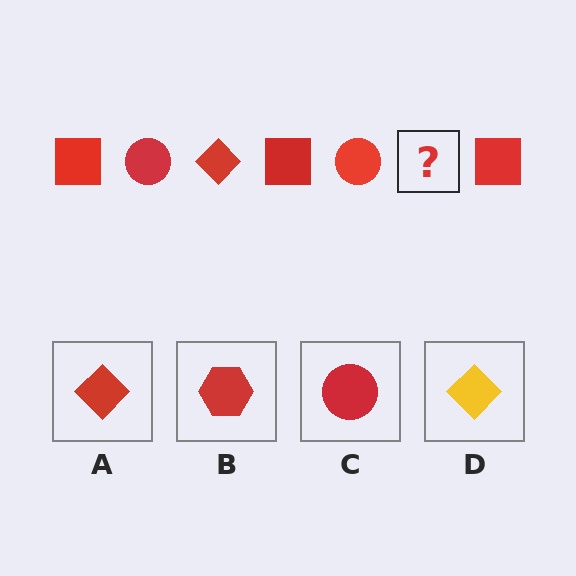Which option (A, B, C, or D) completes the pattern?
A.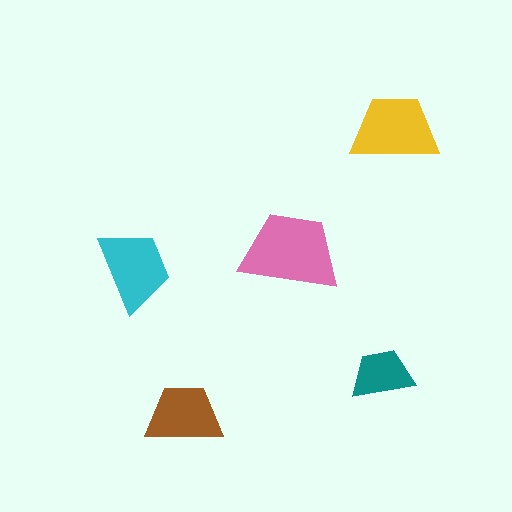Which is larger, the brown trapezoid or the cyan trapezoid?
The cyan one.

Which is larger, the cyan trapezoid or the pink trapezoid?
The pink one.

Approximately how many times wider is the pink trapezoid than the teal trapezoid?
About 1.5 times wider.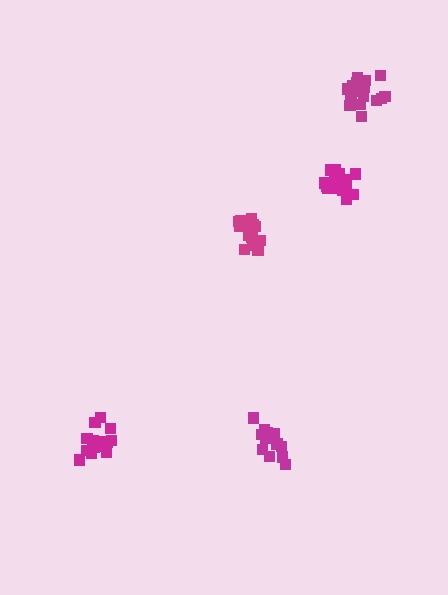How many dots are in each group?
Group 1: 16 dots, Group 2: 17 dots, Group 3: 17 dots, Group 4: 13 dots, Group 5: 19 dots (82 total).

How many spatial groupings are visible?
There are 5 spatial groupings.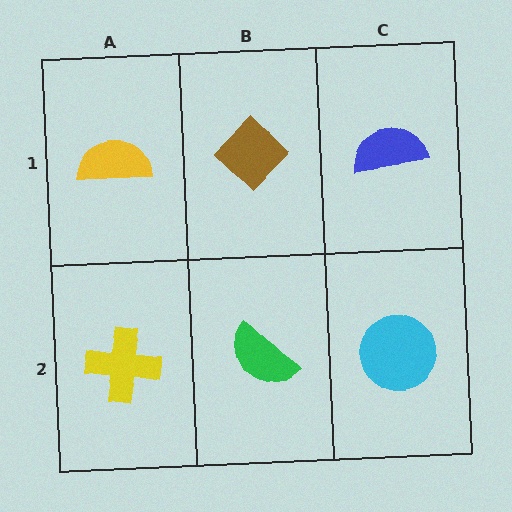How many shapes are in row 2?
3 shapes.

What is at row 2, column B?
A green semicircle.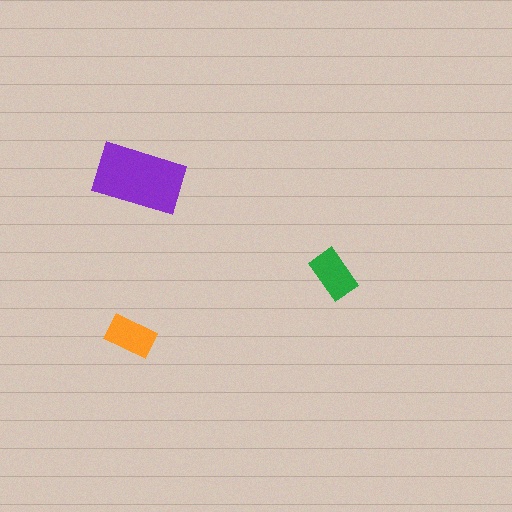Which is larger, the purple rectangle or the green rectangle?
The purple one.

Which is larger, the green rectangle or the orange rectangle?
The green one.